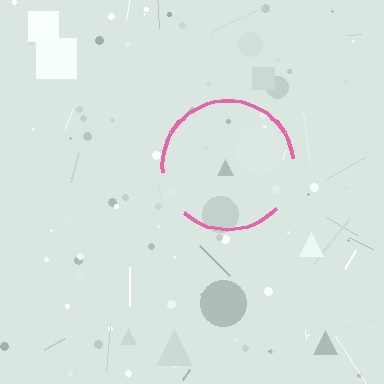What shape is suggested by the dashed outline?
The dashed outline suggests a circle.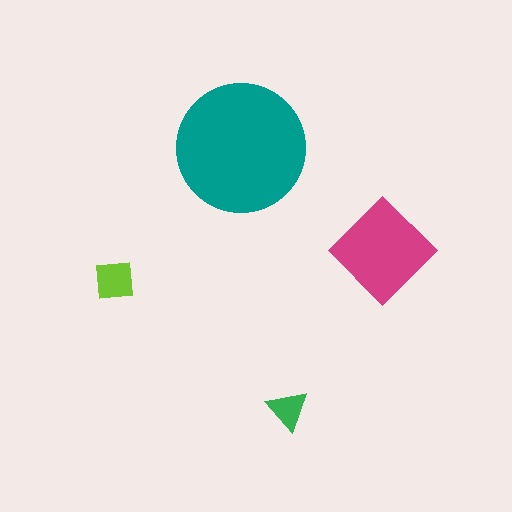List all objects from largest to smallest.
The teal circle, the magenta diamond, the lime square, the green triangle.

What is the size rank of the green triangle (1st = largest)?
4th.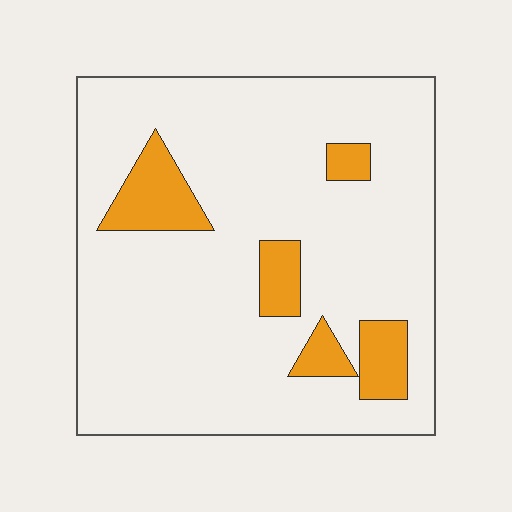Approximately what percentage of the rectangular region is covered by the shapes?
Approximately 15%.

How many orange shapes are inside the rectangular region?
5.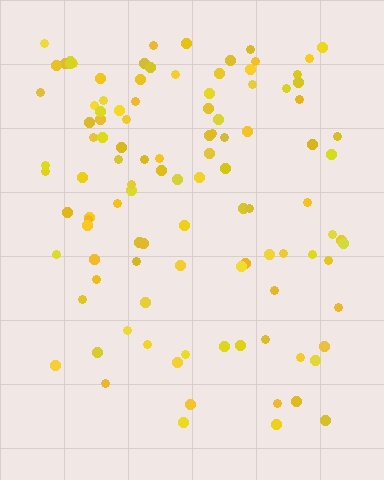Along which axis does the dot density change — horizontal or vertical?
Vertical.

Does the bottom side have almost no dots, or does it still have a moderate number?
Still a moderate number, just noticeably fewer than the top.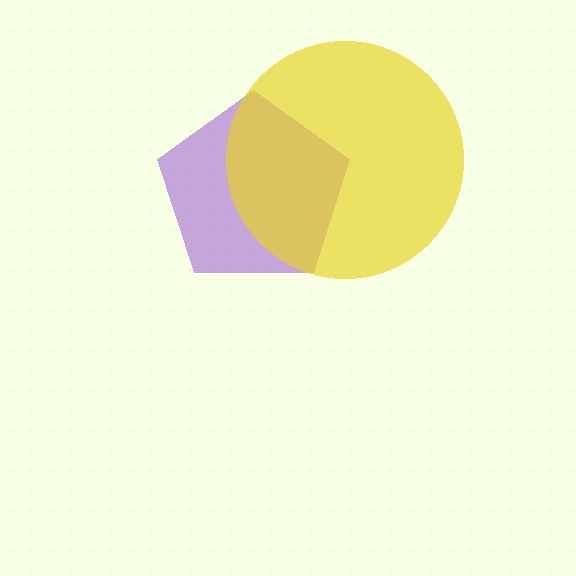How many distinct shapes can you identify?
There are 2 distinct shapes: a purple pentagon, a yellow circle.